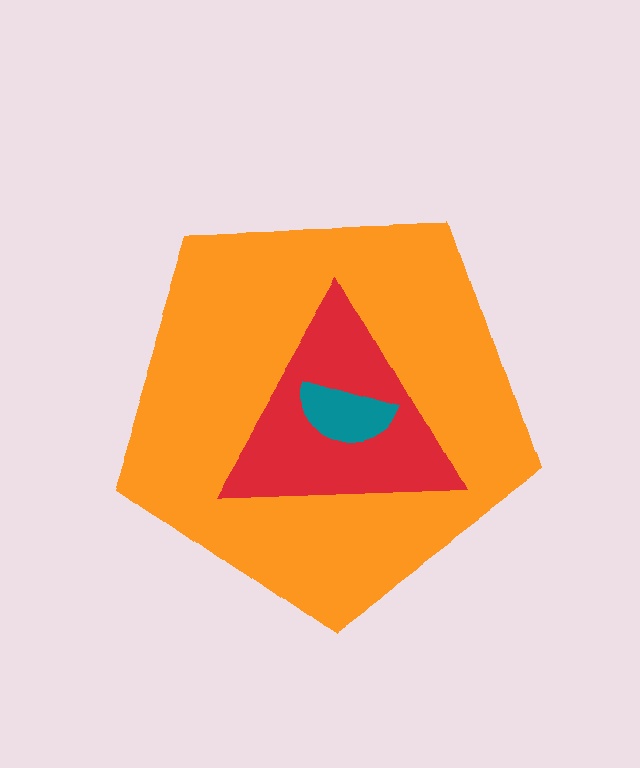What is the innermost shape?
The teal semicircle.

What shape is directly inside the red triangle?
The teal semicircle.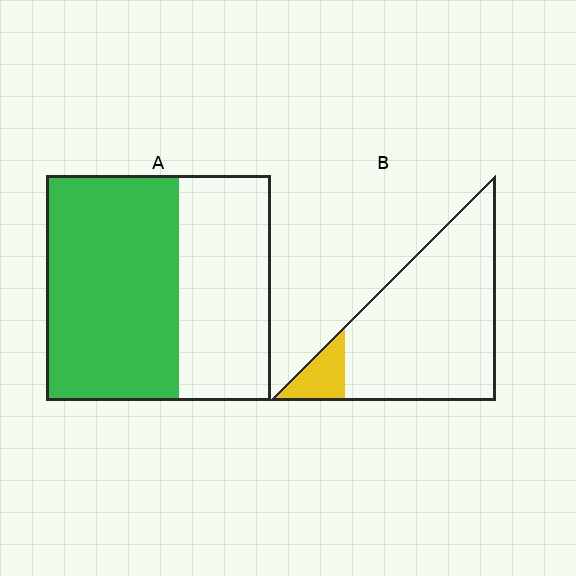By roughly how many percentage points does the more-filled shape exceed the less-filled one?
By roughly 50 percentage points (A over B).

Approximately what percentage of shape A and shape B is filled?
A is approximately 60% and B is approximately 10%.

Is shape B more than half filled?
No.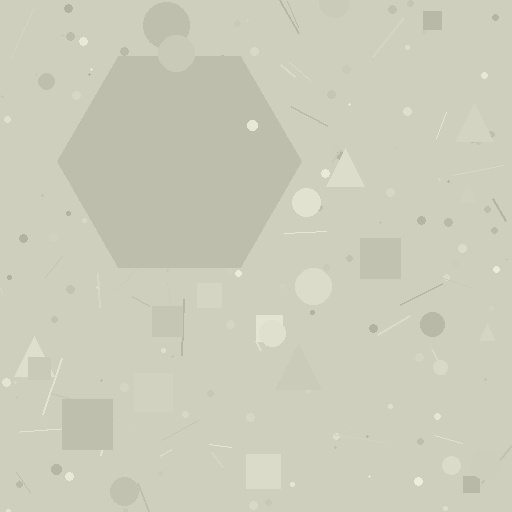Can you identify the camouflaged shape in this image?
The camouflaged shape is a hexagon.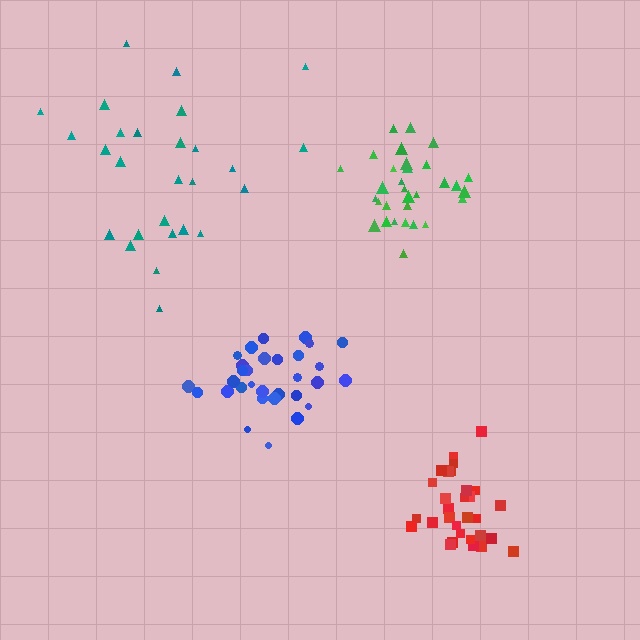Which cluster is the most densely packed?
Red.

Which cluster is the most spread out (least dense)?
Teal.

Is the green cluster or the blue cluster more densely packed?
Blue.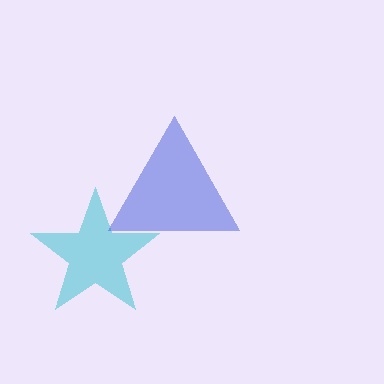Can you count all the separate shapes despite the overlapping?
Yes, there are 2 separate shapes.